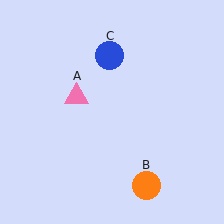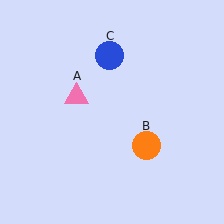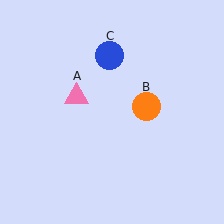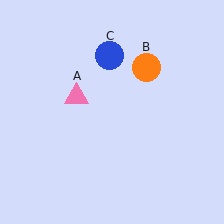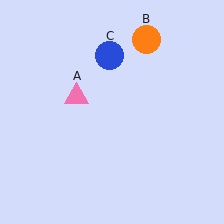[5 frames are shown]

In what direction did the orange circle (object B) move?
The orange circle (object B) moved up.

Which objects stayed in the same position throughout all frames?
Pink triangle (object A) and blue circle (object C) remained stationary.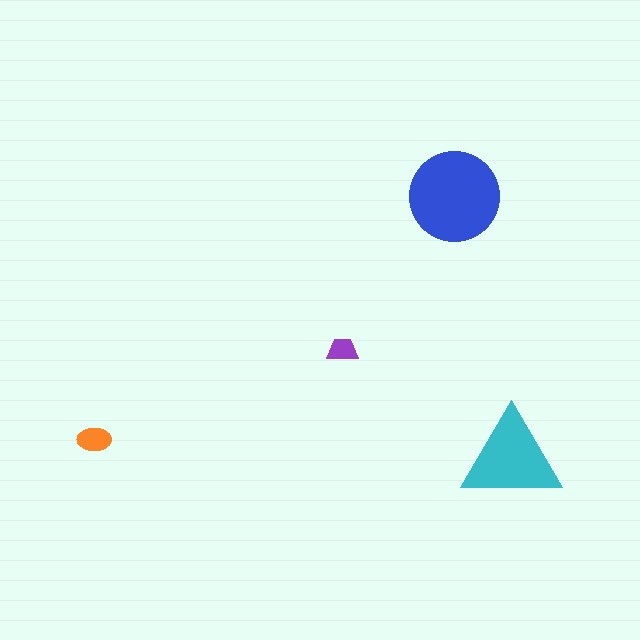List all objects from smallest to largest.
The purple trapezoid, the orange ellipse, the cyan triangle, the blue circle.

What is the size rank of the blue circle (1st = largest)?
1st.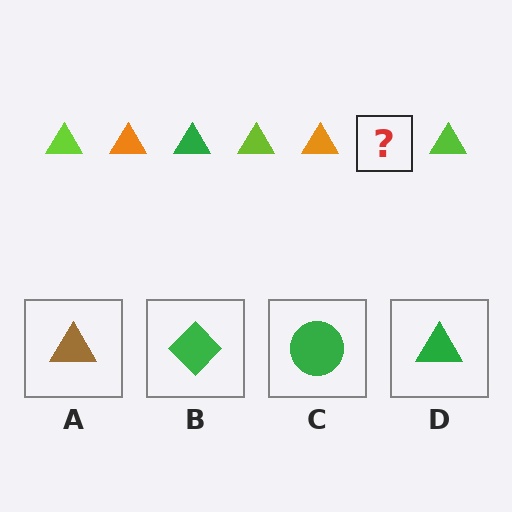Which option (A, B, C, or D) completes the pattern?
D.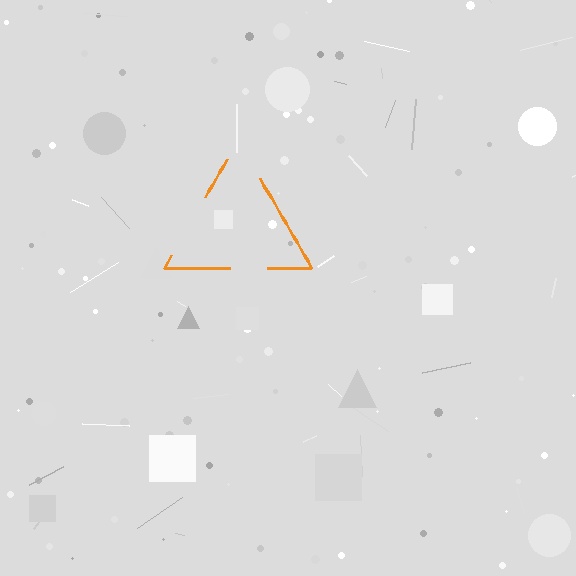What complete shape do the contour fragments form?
The contour fragments form a triangle.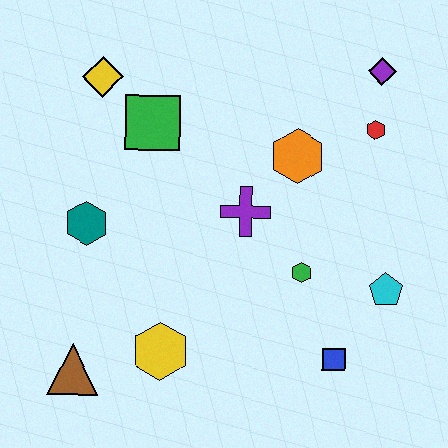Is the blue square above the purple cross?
No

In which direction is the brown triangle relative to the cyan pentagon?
The brown triangle is to the left of the cyan pentagon.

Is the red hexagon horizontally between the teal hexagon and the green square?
No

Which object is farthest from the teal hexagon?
The purple diamond is farthest from the teal hexagon.